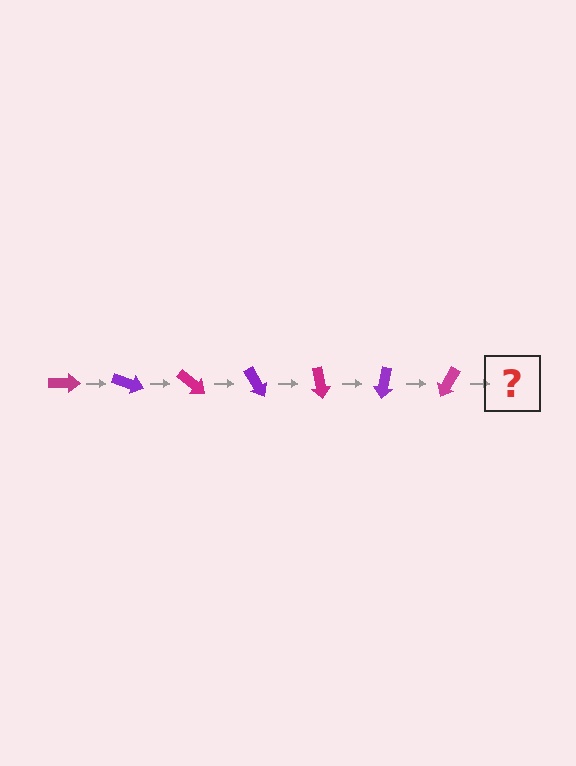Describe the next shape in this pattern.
It should be a purple arrow, rotated 140 degrees from the start.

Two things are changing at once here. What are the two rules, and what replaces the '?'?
The two rules are that it rotates 20 degrees each step and the color cycles through magenta and purple. The '?' should be a purple arrow, rotated 140 degrees from the start.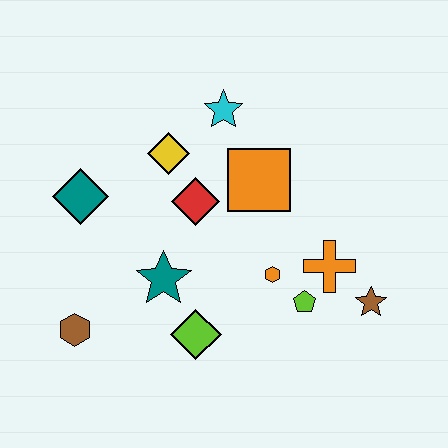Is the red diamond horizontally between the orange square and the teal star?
Yes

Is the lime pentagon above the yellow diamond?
No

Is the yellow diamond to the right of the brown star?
No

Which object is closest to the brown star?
The orange cross is closest to the brown star.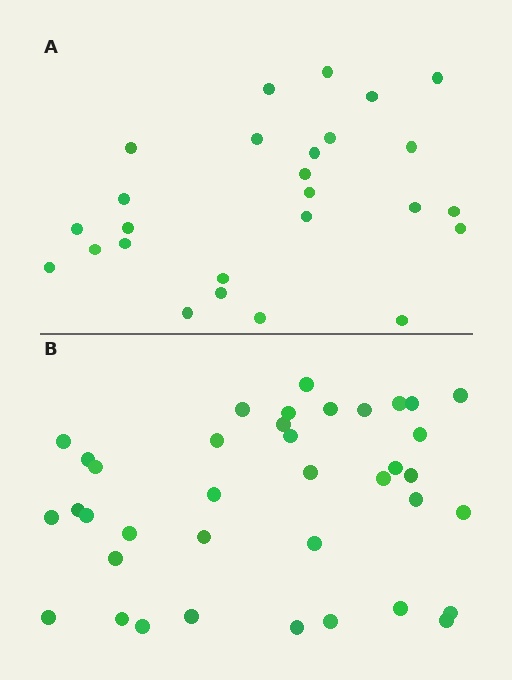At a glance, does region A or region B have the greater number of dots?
Region B (the bottom region) has more dots.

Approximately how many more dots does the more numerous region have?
Region B has roughly 12 or so more dots than region A.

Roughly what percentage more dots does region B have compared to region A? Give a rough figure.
About 45% more.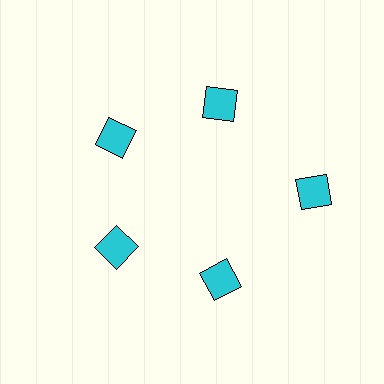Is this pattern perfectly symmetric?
No. The 5 cyan squares are arranged in a ring, but one element near the 3 o'clock position is pushed outward from the center, breaking the 5-fold rotational symmetry.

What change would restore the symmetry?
The symmetry would be restored by moving it inward, back onto the ring so that all 5 squares sit at equal angles and equal distance from the center.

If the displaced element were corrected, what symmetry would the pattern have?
It would have 5-fold rotational symmetry — the pattern would map onto itself every 72 degrees.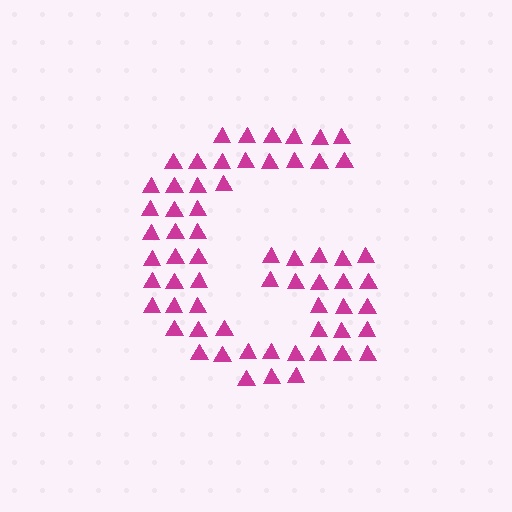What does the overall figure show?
The overall figure shows the letter G.